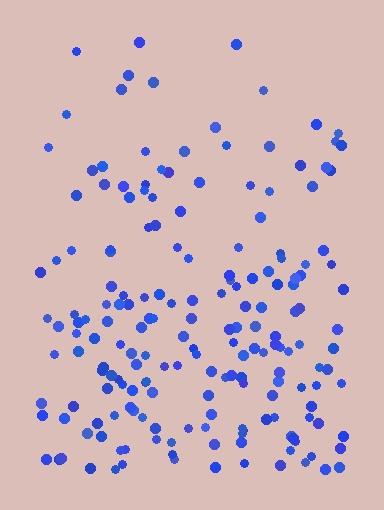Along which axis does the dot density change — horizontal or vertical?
Vertical.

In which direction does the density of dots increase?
From top to bottom, with the bottom side densest.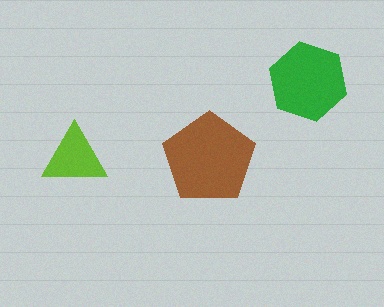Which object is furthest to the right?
The green hexagon is rightmost.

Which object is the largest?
The brown pentagon.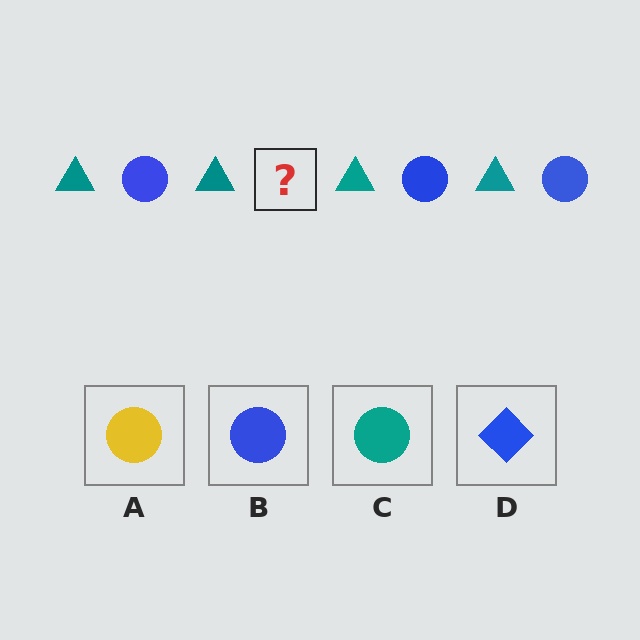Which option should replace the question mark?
Option B.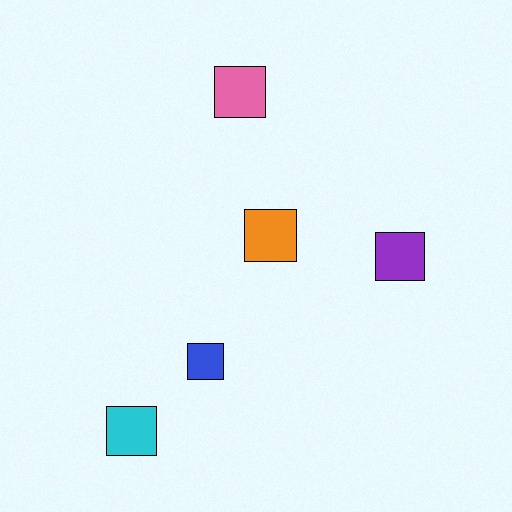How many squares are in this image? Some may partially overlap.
There are 5 squares.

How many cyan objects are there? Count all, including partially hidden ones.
There is 1 cyan object.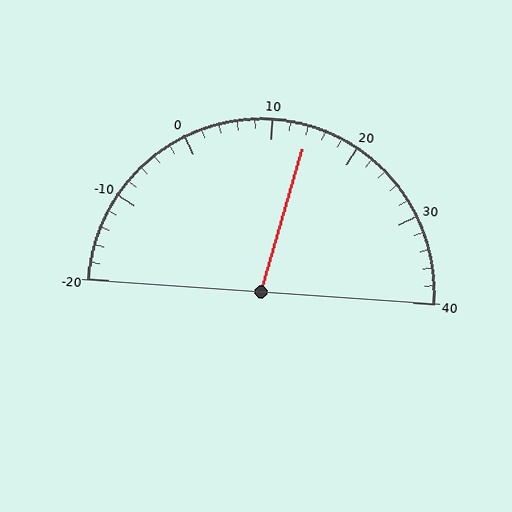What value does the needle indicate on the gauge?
The needle indicates approximately 14.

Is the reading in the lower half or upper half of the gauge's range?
The reading is in the upper half of the range (-20 to 40).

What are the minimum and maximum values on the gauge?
The gauge ranges from -20 to 40.